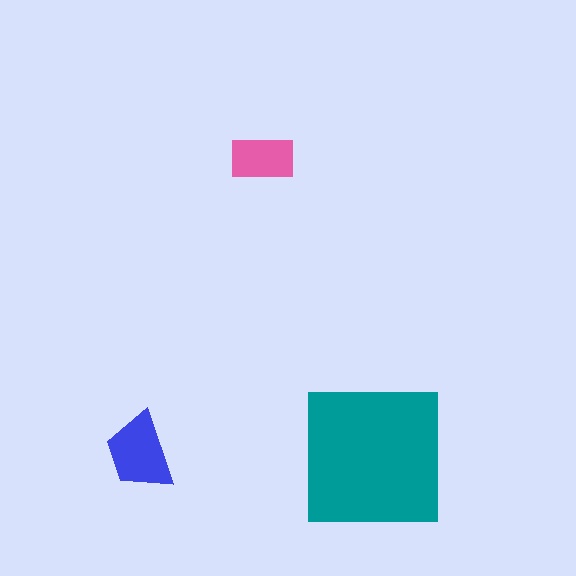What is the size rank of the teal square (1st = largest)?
1st.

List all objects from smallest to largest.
The pink rectangle, the blue trapezoid, the teal square.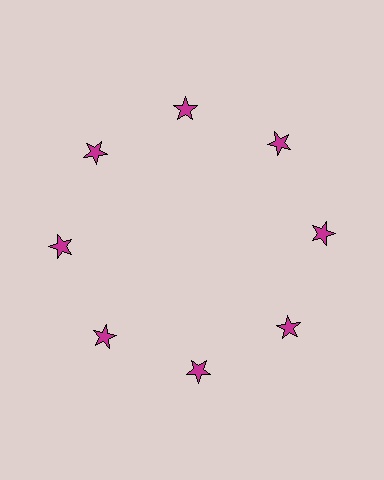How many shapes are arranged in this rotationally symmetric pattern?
There are 8 shapes, arranged in 8 groups of 1.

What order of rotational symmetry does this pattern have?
This pattern has 8-fold rotational symmetry.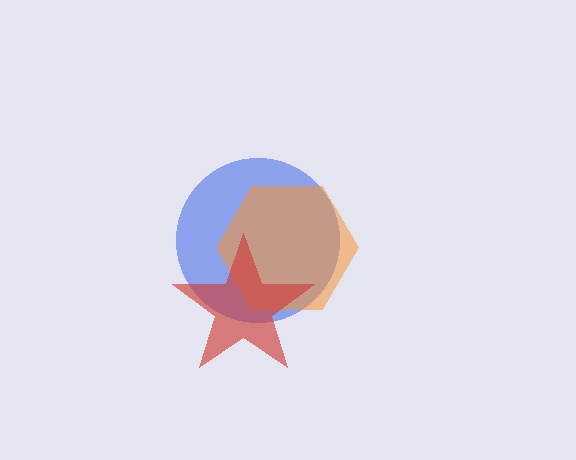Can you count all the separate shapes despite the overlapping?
Yes, there are 3 separate shapes.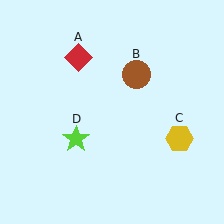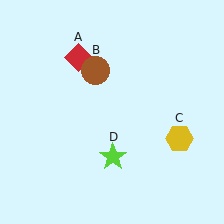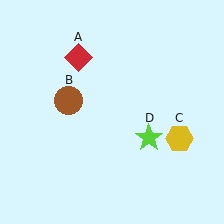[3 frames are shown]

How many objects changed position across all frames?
2 objects changed position: brown circle (object B), lime star (object D).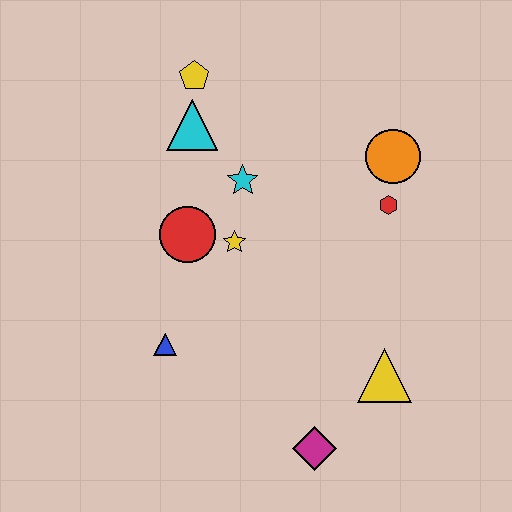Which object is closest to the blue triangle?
The red circle is closest to the blue triangle.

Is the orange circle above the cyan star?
Yes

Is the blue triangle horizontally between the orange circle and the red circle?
No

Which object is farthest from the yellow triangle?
The yellow pentagon is farthest from the yellow triangle.